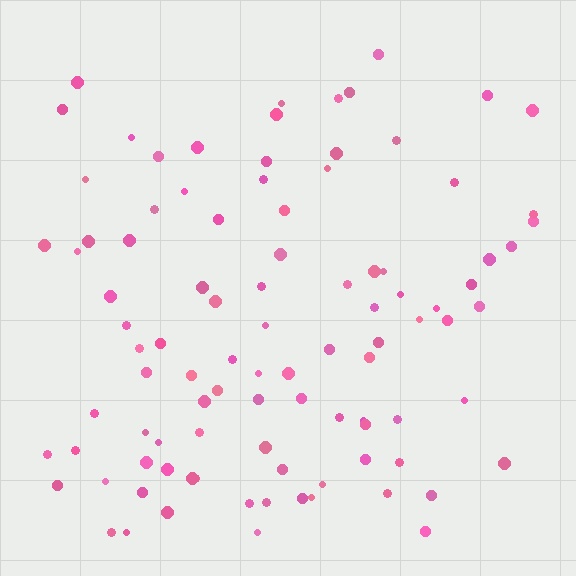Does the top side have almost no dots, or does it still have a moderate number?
Still a moderate number, just noticeably fewer than the bottom.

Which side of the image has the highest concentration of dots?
The bottom.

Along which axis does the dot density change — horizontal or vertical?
Vertical.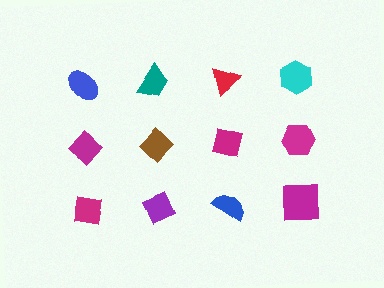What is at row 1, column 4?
A cyan hexagon.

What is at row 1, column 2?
A teal trapezoid.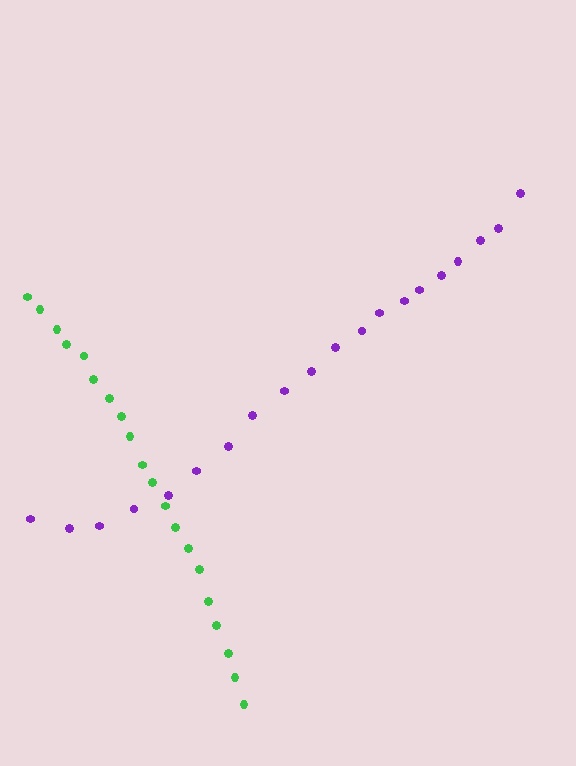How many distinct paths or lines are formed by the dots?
There are 2 distinct paths.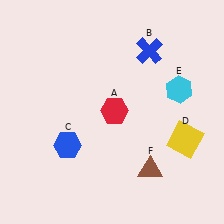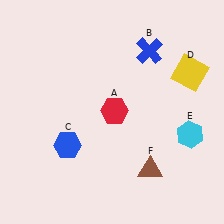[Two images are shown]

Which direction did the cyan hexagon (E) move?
The cyan hexagon (E) moved down.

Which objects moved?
The objects that moved are: the yellow square (D), the cyan hexagon (E).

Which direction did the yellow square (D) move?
The yellow square (D) moved up.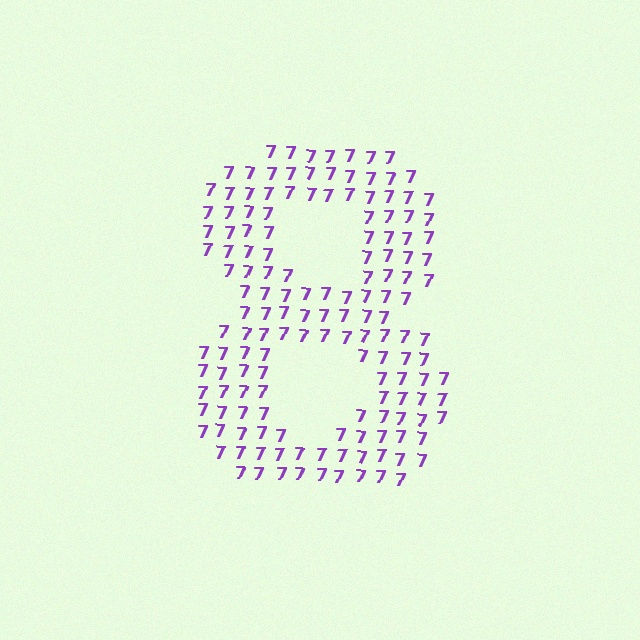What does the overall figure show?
The overall figure shows the digit 8.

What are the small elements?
The small elements are digit 7's.